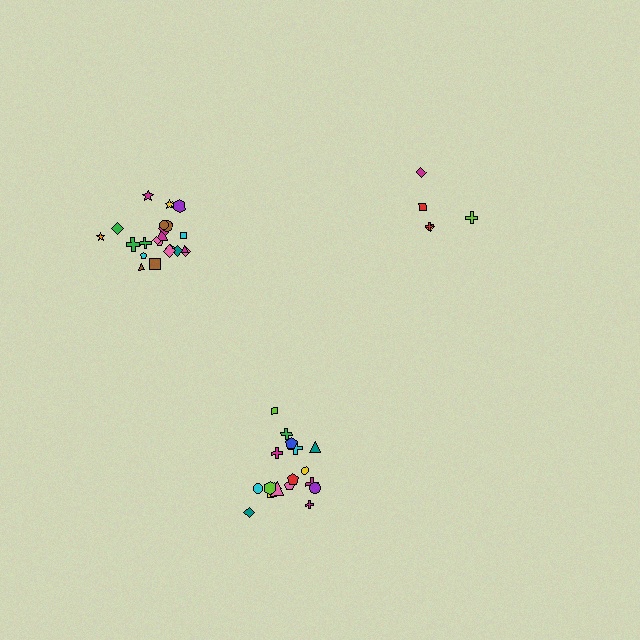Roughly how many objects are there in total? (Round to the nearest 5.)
Roughly 45 objects in total.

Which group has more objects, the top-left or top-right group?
The top-left group.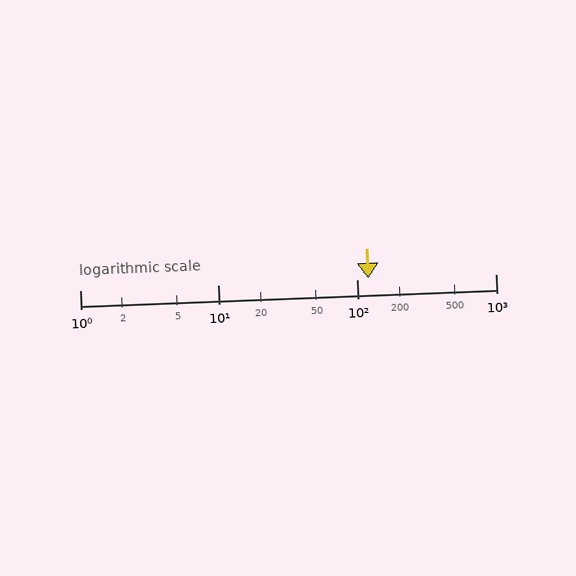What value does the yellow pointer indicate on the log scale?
The pointer indicates approximately 120.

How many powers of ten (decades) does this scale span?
The scale spans 3 decades, from 1 to 1000.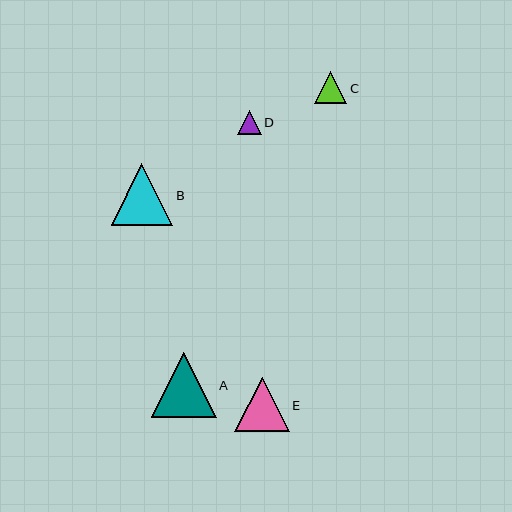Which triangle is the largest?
Triangle A is the largest with a size of approximately 65 pixels.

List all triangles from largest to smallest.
From largest to smallest: A, B, E, C, D.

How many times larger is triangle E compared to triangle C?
Triangle E is approximately 1.7 times the size of triangle C.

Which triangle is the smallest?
Triangle D is the smallest with a size of approximately 24 pixels.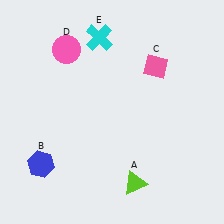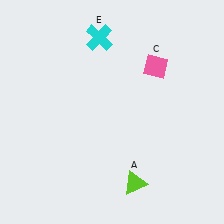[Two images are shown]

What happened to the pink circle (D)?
The pink circle (D) was removed in Image 2. It was in the top-left area of Image 1.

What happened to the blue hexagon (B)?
The blue hexagon (B) was removed in Image 2. It was in the bottom-left area of Image 1.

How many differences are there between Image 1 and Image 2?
There are 2 differences between the two images.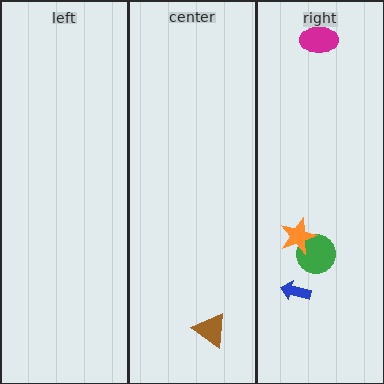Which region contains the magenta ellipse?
The right region.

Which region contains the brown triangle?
The center region.